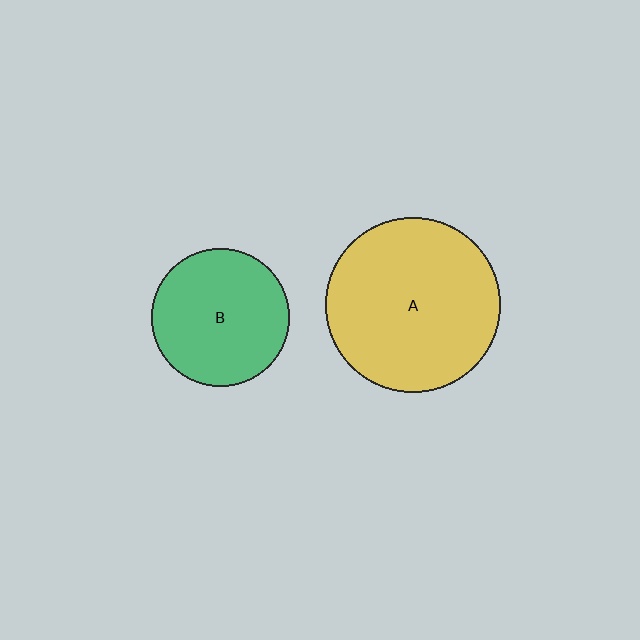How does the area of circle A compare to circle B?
Approximately 1.6 times.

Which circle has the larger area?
Circle A (yellow).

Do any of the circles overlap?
No, none of the circles overlap.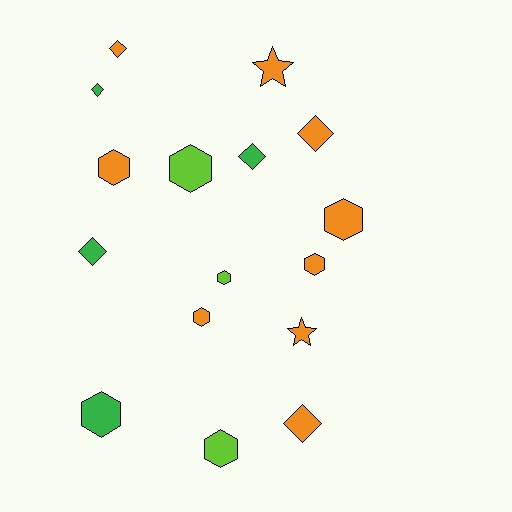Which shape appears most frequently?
Hexagon, with 8 objects.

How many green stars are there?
There are no green stars.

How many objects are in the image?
There are 16 objects.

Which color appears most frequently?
Orange, with 9 objects.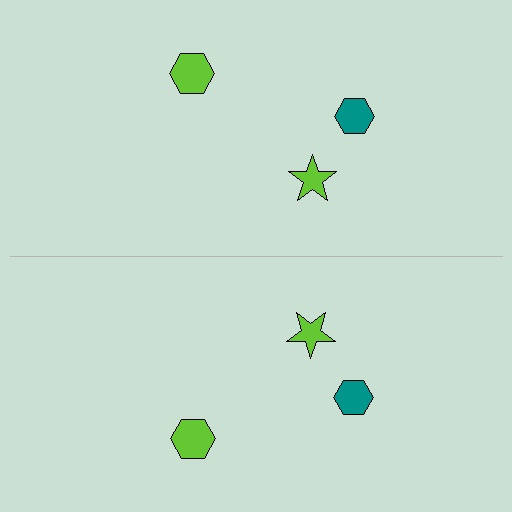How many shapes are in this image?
There are 6 shapes in this image.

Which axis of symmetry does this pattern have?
The pattern has a horizontal axis of symmetry running through the center of the image.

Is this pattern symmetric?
Yes, this pattern has bilateral (reflection) symmetry.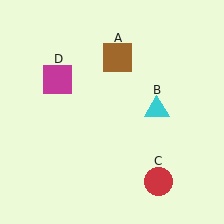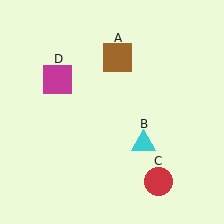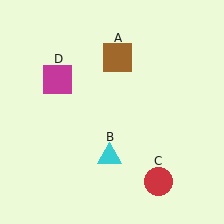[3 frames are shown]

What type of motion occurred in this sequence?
The cyan triangle (object B) rotated clockwise around the center of the scene.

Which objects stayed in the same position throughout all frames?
Brown square (object A) and red circle (object C) and magenta square (object D) remained stationary.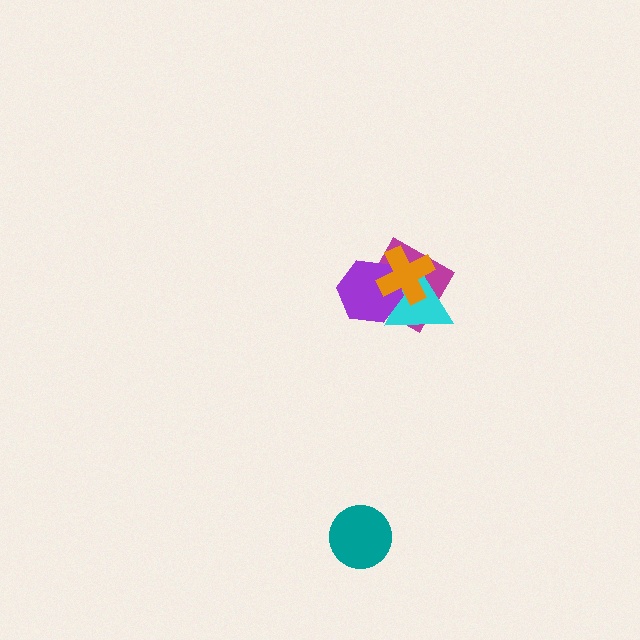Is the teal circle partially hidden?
No, no other shape covers it.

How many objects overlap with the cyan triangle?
3 objects overlap with the cyan triangle.